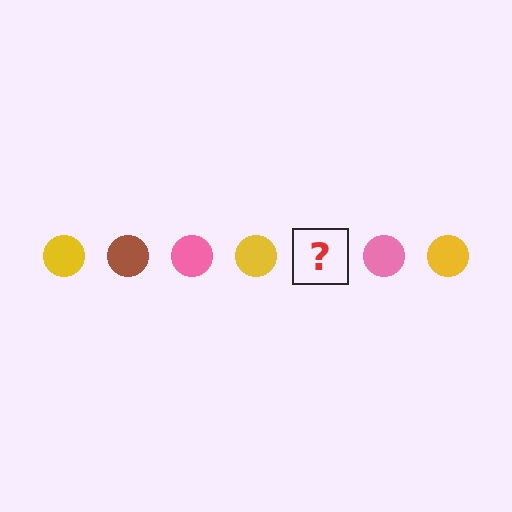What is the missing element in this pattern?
The missing element is a brown circle.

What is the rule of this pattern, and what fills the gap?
The rule is that the pattern cycles through yellow, brown, pink circles. The gap should be filled with a brown circle.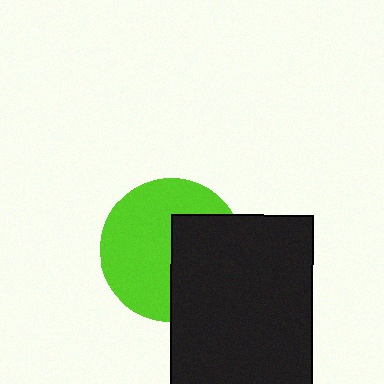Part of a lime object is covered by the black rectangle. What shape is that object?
It is a circle.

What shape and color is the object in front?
The object in front is a black rectangle.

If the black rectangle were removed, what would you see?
You would see the complete lime circle.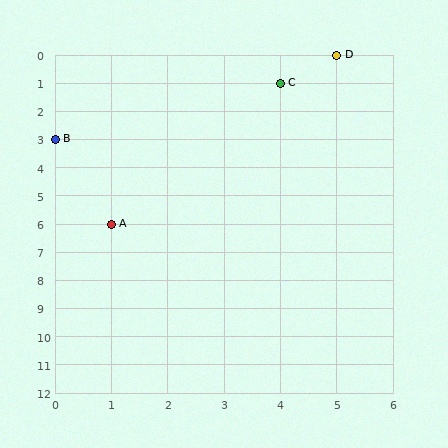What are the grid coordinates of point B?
Point B is at grid coordinates (0, 3).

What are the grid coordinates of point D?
Point D is at grid coordinates (5, 0).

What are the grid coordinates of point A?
Point A is at grid coordinates (1, 6).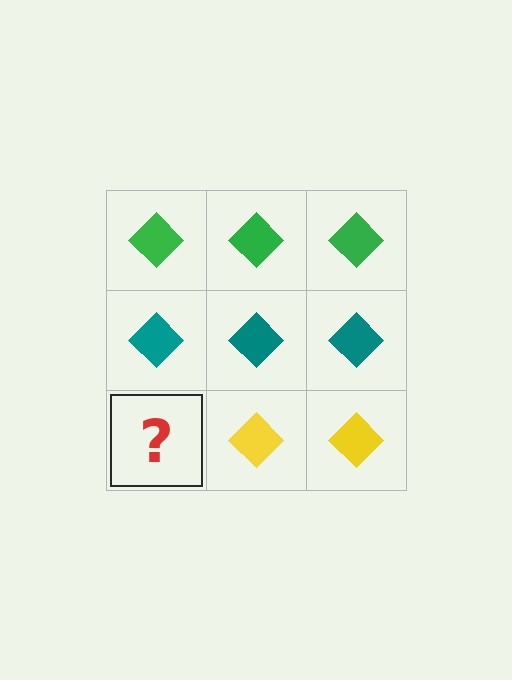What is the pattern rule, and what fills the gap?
The rule is that each row has a consistent color. The gap should be filled with a yellow diamond.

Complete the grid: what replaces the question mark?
The question mark should be replaced with a yellow diamond.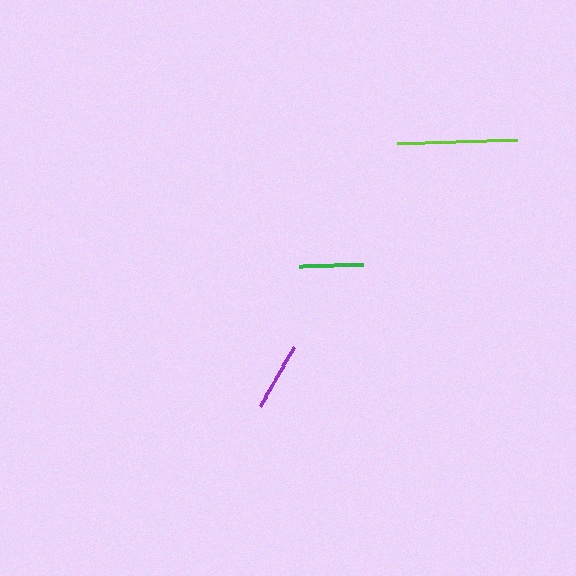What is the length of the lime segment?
The lime segment is approximately 120 pixels long.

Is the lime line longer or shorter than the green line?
The lime line is longer than the green line.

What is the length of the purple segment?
The purple segment is approximately 68 pixels long.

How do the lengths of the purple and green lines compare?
The purple and green lines are approximately the same length.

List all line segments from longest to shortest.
From longest to shortest: lime, purple, green.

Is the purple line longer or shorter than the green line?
The purple line is longer than the green line.